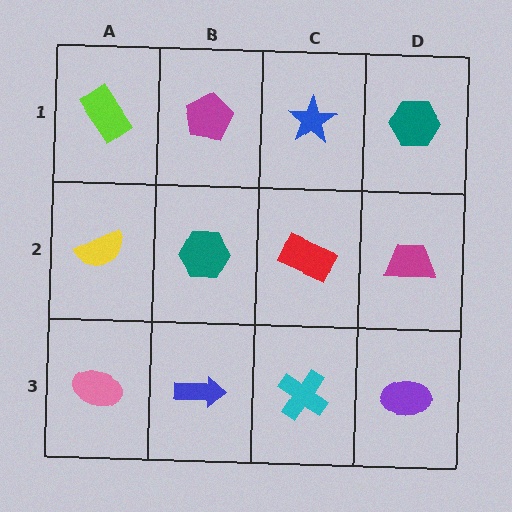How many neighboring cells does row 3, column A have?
2.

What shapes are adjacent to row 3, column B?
A teal hexagon (row 2, column B), a pink ellipse (row 3, column A), a cyan cross (row 3, column C).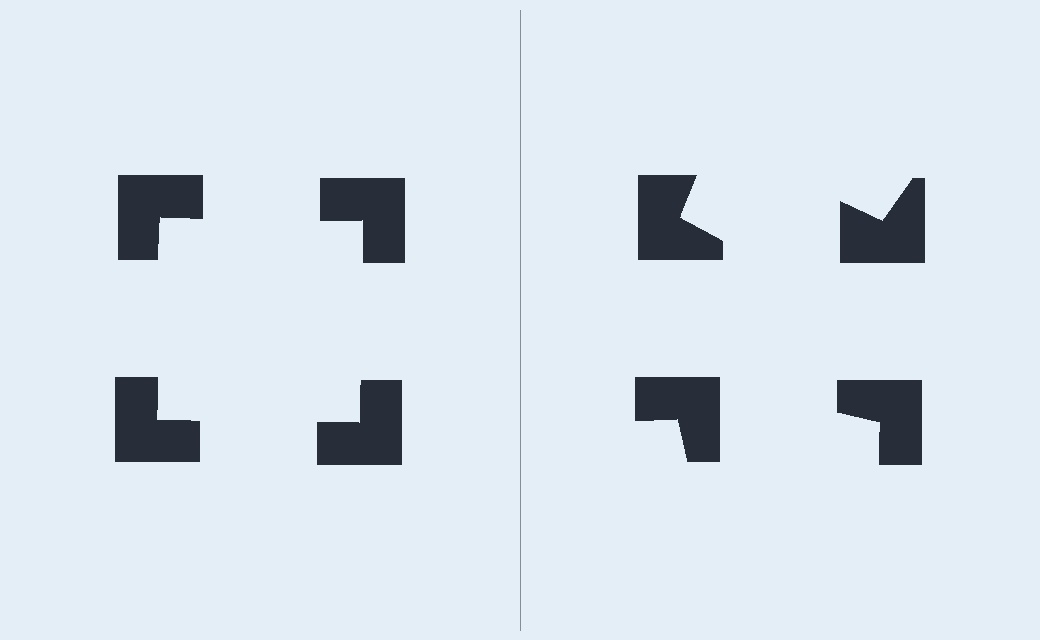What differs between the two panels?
The notched squares are positioned identically on both sides; only the wedge orientations differ. On the left they align to a square; on the right they are misaligned.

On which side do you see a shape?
An illusory square appears on the left side. On the right side the wedge cuts are rotated, so no coherent shape forms.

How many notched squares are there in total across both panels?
8 — 4 on each side.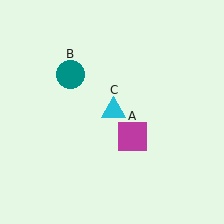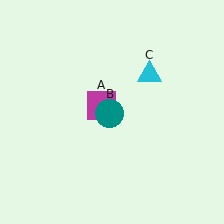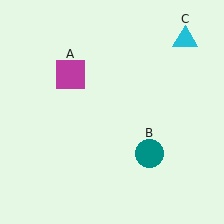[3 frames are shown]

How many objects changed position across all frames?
3 objects changed position: magenta square (object A), teal circle (object B), cyan triangle (object C).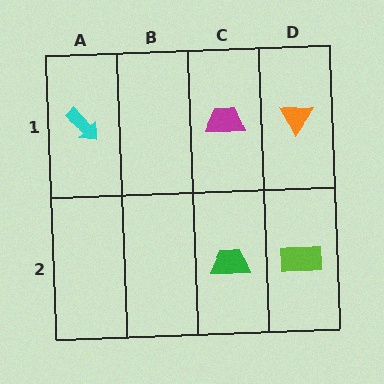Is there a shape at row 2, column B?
No, that cell is empty.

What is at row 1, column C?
A magenta trapezoid.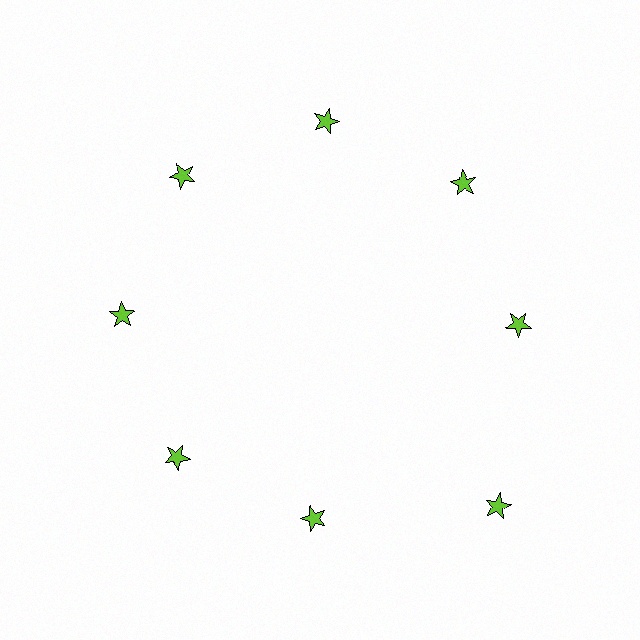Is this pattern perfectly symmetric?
No. The 8 lime stars are arranged in a ring, but one element near the 4 o'clock position is pushed outward from the center, breaking the 8-fold rotational symmetry.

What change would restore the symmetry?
The symmetry would be restored by moving it inward, back onto the ring so that all 8 stars sit at equal angles and equal distance from the center.